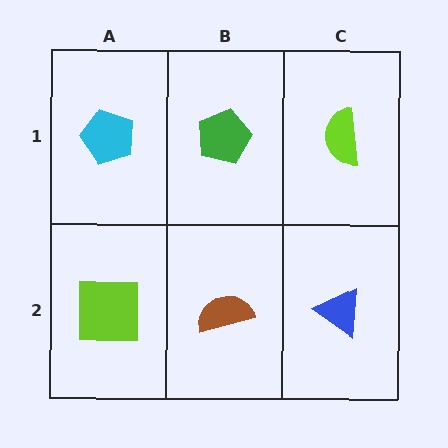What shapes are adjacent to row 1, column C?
A blue triangle (row 2, column C), a green pentagon (row 1, column B).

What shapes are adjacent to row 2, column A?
A cyan pentagon (row 1, column A), a brown semicircle (row 2, column B).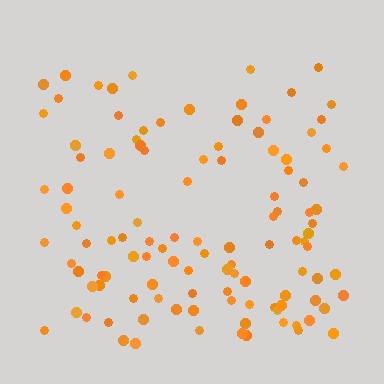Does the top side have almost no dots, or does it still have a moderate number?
Still a moderate number, just noticeably fewer than the bottom.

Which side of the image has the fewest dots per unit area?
The top.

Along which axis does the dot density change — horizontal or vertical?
Vertical.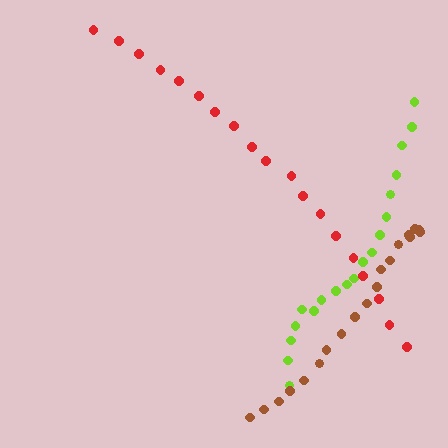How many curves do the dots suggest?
There are 3 distinct paths.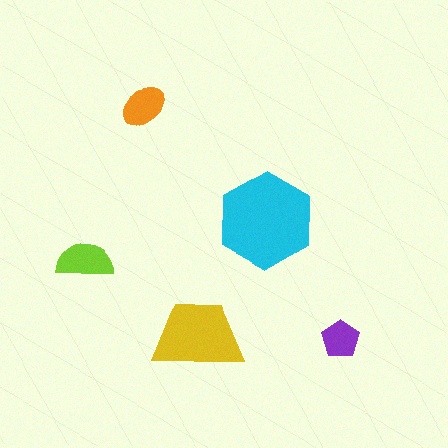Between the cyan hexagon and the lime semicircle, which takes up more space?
The cyan hexagon.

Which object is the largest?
The cyan hexagon.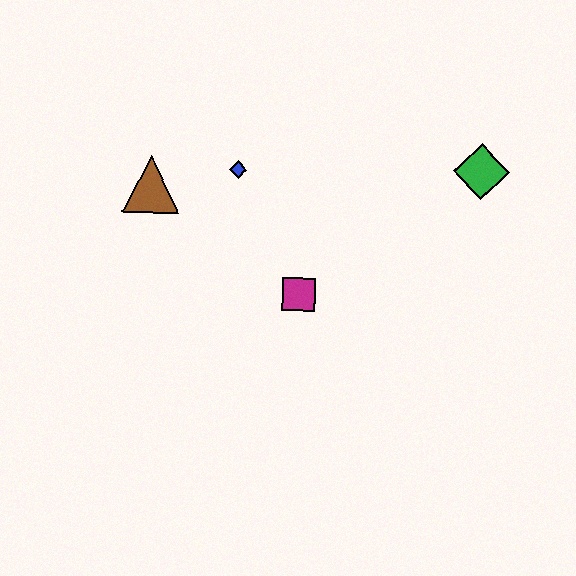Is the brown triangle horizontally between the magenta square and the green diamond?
No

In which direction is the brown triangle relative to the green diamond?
The brown triangle is to the left of the green diamond.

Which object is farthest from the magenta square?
The green diamond is farthest from the magenta square.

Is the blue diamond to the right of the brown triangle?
Yes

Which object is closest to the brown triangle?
The blue diamond is closest to the brown triangle.